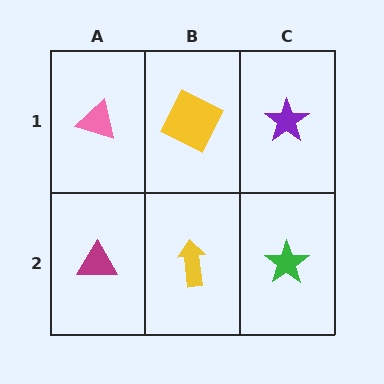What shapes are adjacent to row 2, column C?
A purple star (row 1, column C), a yellow arrow (row 2, column B).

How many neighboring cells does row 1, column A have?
2.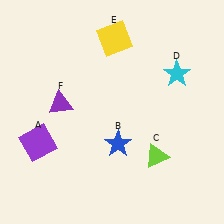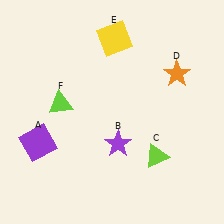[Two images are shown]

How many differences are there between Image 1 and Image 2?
There are 3 differences between the two images.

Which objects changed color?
B changed from blue to purple. D changed from cyan to orange. F changed from purple to lime.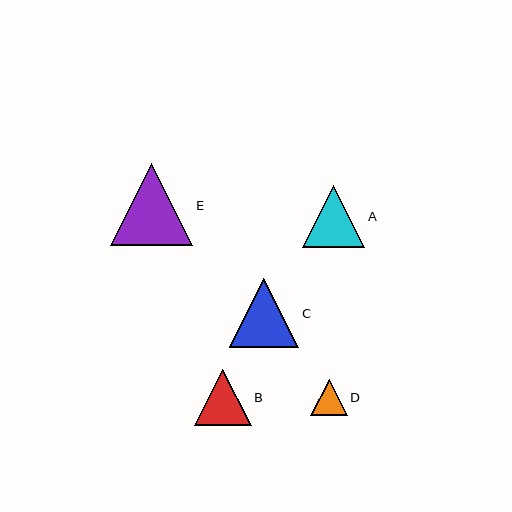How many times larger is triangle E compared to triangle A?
Triangle E is approximately 1.3 times the size of triangle A.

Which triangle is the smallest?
Triangle D is the smallest with a size of approximately 36 pixels.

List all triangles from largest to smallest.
From largest to smallest: E, C, A, B, D.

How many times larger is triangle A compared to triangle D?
Triangle A is approximately 1.7 times the size of triangle D.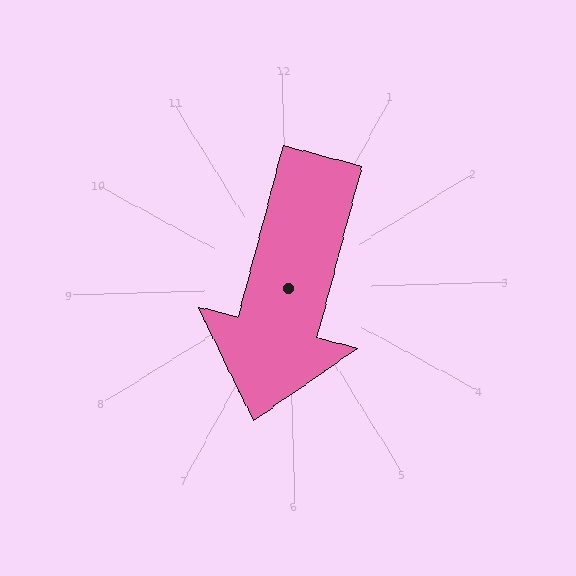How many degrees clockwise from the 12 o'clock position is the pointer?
Approximately 196 degrees.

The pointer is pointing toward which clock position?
Roughly 7 o'clock.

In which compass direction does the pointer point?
South.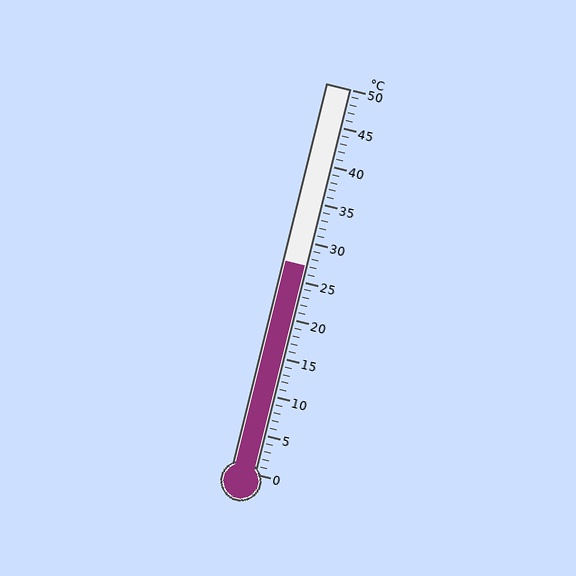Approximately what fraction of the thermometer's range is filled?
The thermometer is filled to approximately 55% of its range.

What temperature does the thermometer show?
The thermometer shows approximately 27°C.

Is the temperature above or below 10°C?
The temperature is above 10°C.